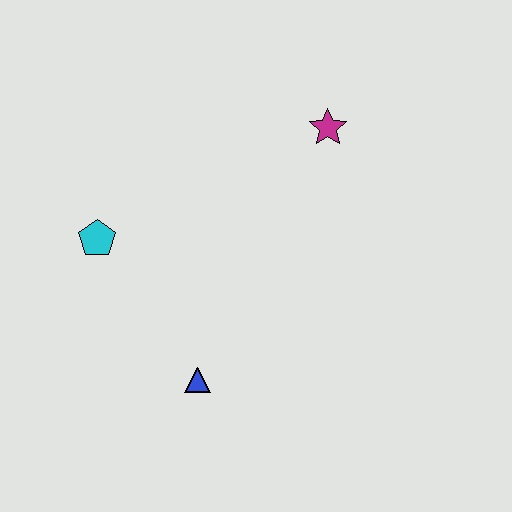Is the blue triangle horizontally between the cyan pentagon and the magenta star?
Yes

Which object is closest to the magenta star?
The cyan pentagon is closest to the magenta star.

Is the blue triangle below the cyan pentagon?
Yes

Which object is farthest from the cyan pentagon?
The magenta star is farthest from the cyan pentagon.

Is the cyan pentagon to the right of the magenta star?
No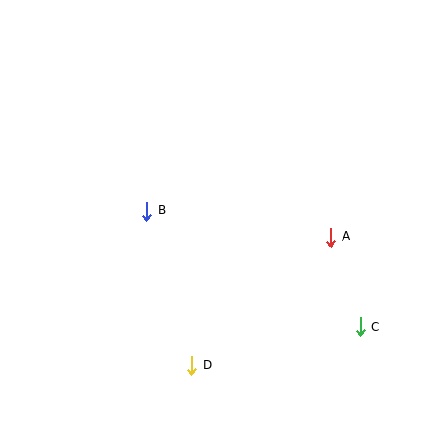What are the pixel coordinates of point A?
Point A is at (331, 237).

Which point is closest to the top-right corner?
Point A is closest to the top-right corner.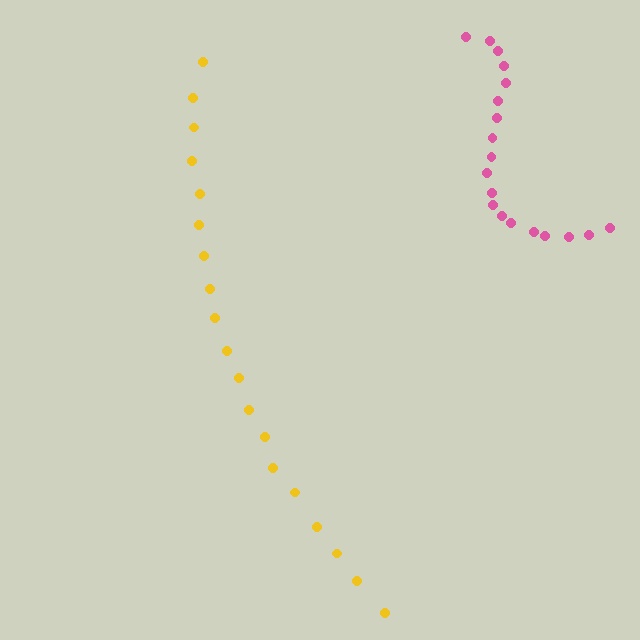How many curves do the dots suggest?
There are 2 distinct paths.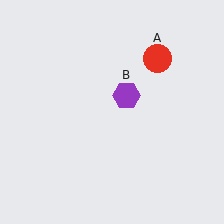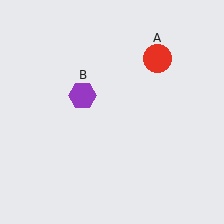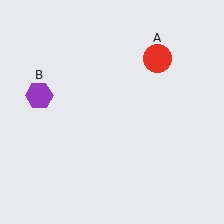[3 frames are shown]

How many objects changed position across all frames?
1 object changed position: purple hexagon (object B).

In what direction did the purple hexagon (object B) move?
The purple hexagon (object B) moved left.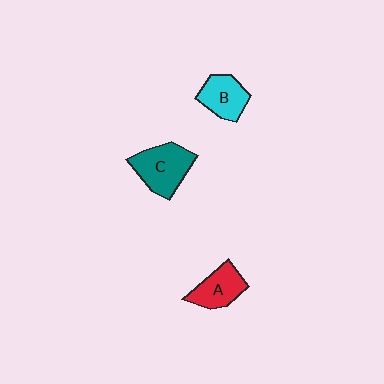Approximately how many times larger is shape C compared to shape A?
Approximately 1.4 times.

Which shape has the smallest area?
Shape B (cyan).